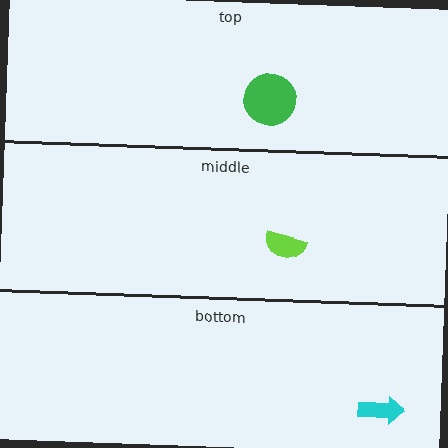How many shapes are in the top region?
1.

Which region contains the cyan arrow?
The bottom region.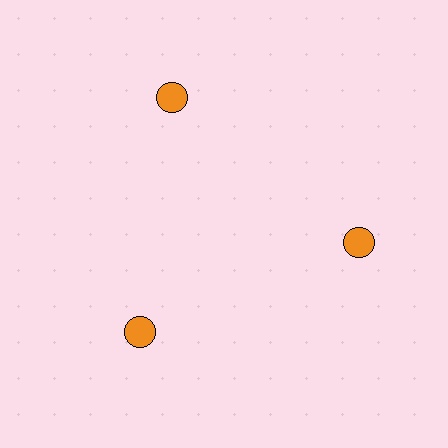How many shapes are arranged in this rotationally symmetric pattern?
There are 3 shapes, arranged in 3 groups of 1.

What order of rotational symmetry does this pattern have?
This pattern has 3-fold rotational symmetry.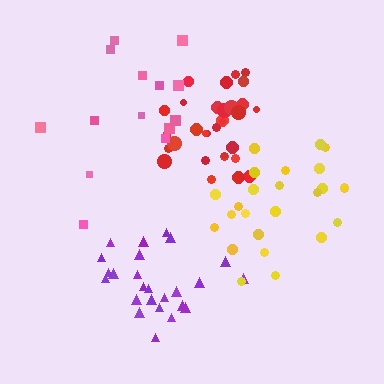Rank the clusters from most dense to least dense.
red, purple, yellow, pink.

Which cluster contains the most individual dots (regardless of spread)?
Red (32).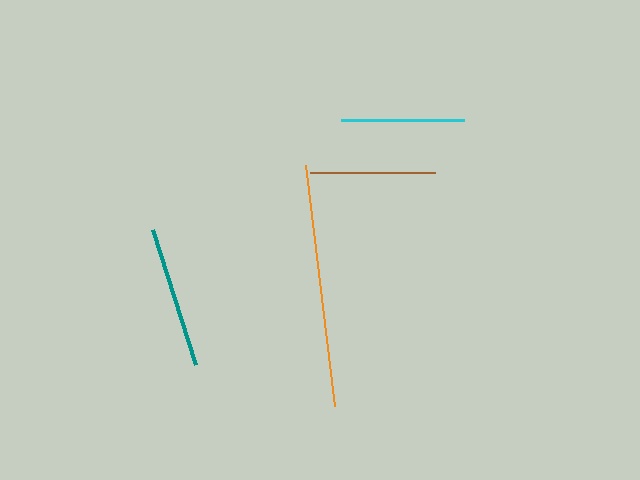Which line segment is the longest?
The orange line is the longest at approximately 242 pixels.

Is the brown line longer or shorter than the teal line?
The teal line is longer than the brown line.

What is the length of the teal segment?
The teal segment is approximately 142 pixels long.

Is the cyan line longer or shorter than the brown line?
The brown line is longer than the cyan line.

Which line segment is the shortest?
The cyan line is the shortest at approximately 123 pixels.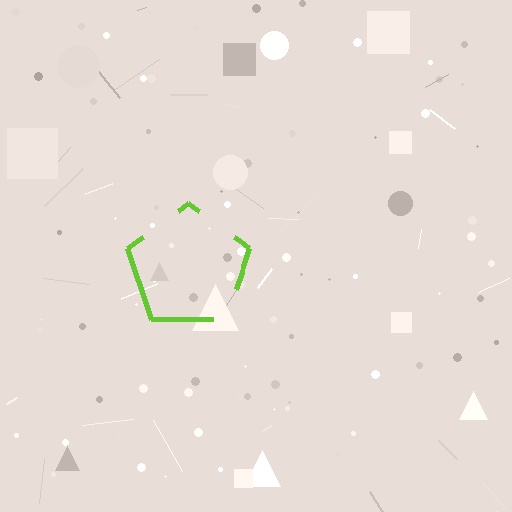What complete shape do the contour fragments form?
The contour fragments form a pentagon.